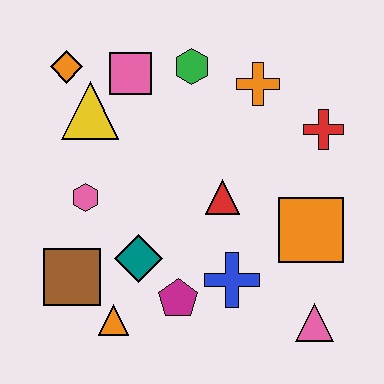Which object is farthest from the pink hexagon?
The pink triangle is farthest from the pink hexagon.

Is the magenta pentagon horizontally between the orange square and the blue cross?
No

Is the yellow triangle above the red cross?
Yes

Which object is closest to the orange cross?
The green hexagon is closest to the orange cross.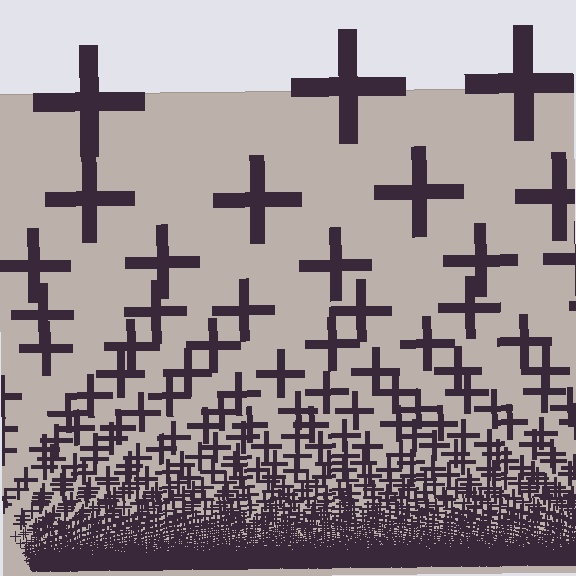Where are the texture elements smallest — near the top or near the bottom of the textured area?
Near the bottom.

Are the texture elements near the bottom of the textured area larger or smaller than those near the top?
Smaller. The gradient is inverted — elements near the bottom are smaller and denser.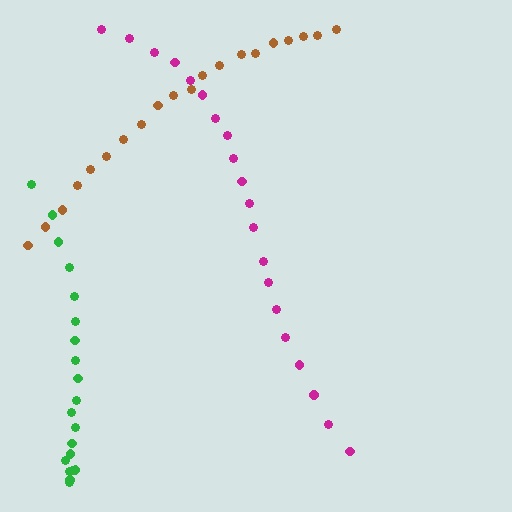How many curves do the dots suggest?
There are 3 distinct paths.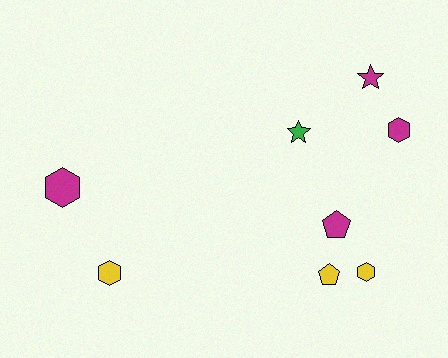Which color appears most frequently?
Magenta, with 4 objects.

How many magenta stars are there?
There is 1 magenta star.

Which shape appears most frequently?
Hexagon, with 4 objects.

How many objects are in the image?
There are 8 objects.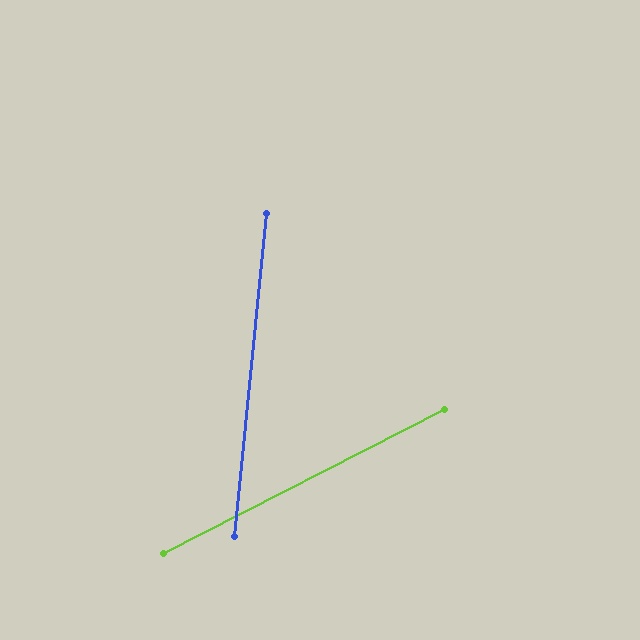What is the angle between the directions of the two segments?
Approximately 57 degrees.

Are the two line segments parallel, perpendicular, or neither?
Neither parallel nor perpendicular — they differ by about 57°.